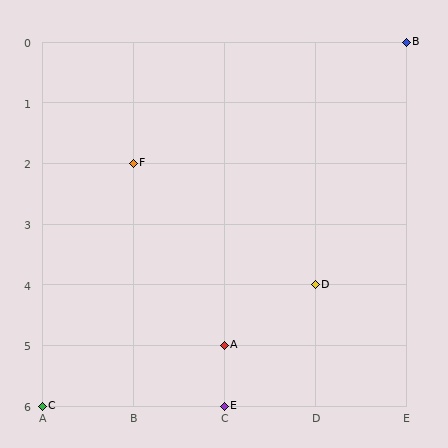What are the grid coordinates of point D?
Point D is at grid coordinates (D, 4).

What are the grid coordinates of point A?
Point A is at grid coordinates (C, 5).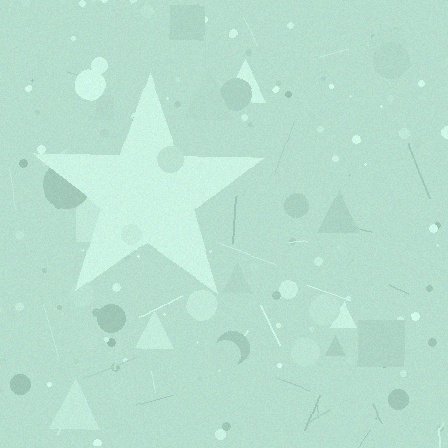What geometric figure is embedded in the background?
A star is embedded in the background.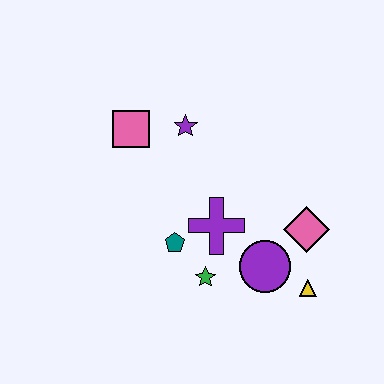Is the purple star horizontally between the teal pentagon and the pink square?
No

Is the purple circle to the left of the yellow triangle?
Yes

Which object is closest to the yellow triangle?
The purple circle is closest to the yellow triangle.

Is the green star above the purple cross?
No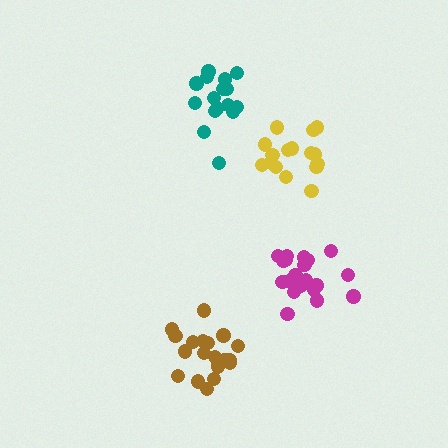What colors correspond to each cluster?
The clusters are colored: yellow, magenta, brown, teal.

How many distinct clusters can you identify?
There are 4 distinct clusters.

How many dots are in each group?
Group 1: 16 dots, Group 2: 20 dots, Group 3: 20 dots, Group 4: 16 dots (72 total).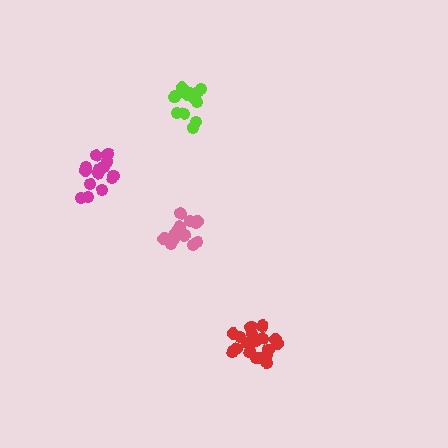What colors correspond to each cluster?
The clusters are colored: pink, red, lime, magenta.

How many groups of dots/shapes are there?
There are 4 groups.